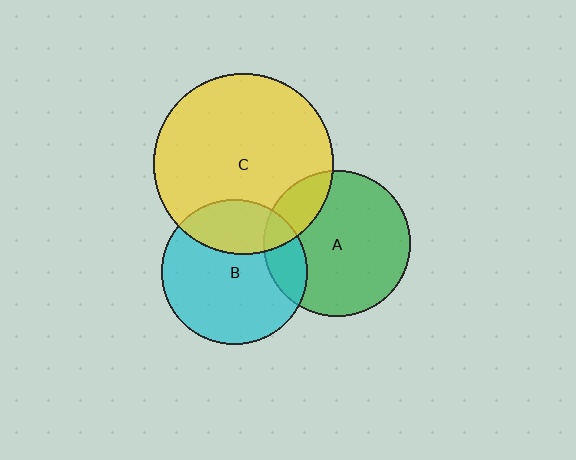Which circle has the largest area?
Circle C (yellow).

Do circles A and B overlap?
Yes.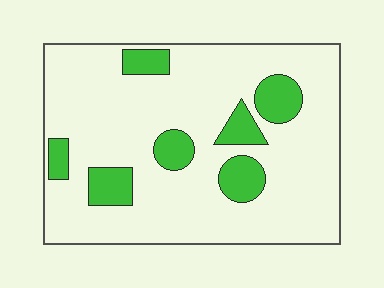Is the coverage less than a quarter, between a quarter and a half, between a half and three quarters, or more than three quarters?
Less than a quarter.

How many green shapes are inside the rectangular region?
7.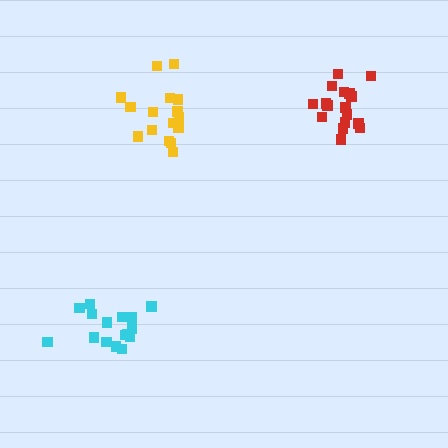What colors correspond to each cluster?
The clusters are colored: yellow, red, cyan.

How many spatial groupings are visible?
There are 3 spatial groupings.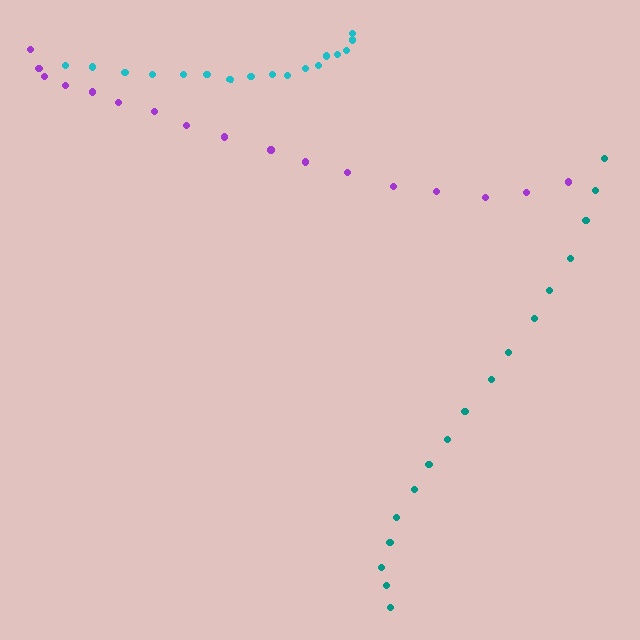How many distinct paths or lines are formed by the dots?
There are 3 distinct paths.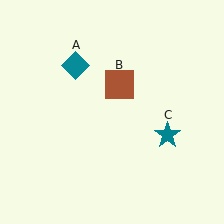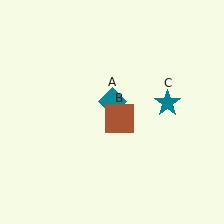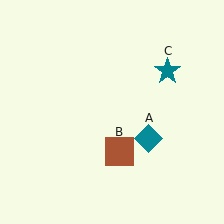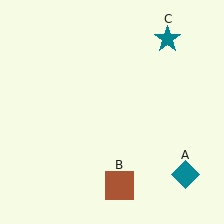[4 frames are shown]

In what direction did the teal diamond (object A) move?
The teal diamond (object A) moved down and to the right.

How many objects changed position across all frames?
3 objects changed position: teal diamond (object A), brown square (object B), teal star (object C).